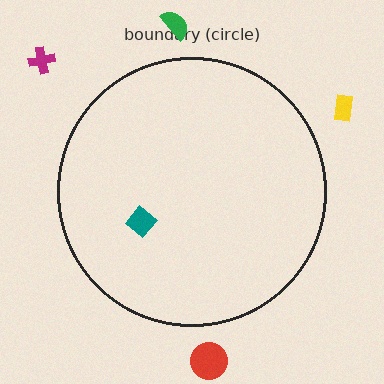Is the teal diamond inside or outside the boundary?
Inside.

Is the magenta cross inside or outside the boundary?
Outside.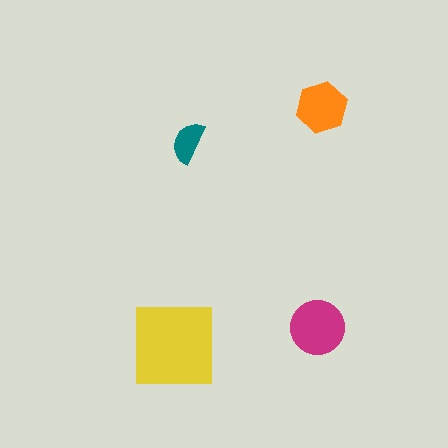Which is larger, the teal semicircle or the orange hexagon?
The orange hexagon.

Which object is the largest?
The yellow square.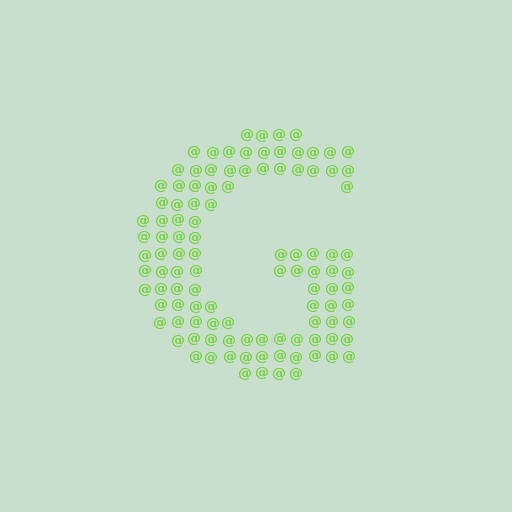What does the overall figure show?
The overall figure shows the letter G.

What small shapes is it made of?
It is made of small at signs.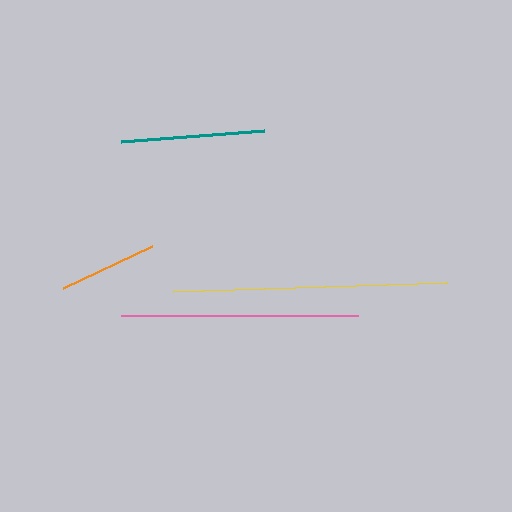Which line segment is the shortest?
The orange line is the shortest at approximately 99 pixels.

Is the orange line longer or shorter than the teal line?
The teal line is longer than the orange line.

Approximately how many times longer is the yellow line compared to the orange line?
The yellow line is approximately 2.8 times the length of the orange line.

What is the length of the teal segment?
The teal segment is approximately 144 pixels long.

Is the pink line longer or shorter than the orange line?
The pink line is longer than the orange line.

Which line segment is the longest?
The yellow line is the longest at approximately 275 pixels.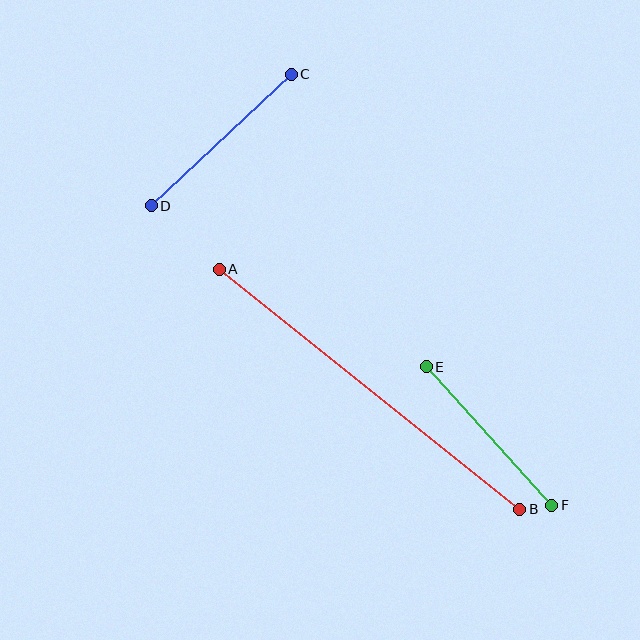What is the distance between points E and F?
The distance is approximately 187 pixels.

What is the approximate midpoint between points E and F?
The midpoint is at approximately (489, 436) pixels.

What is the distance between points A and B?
The distance is approximately 384 pixels.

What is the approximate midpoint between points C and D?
The midpoint is at approximately (221, 140) pixels.